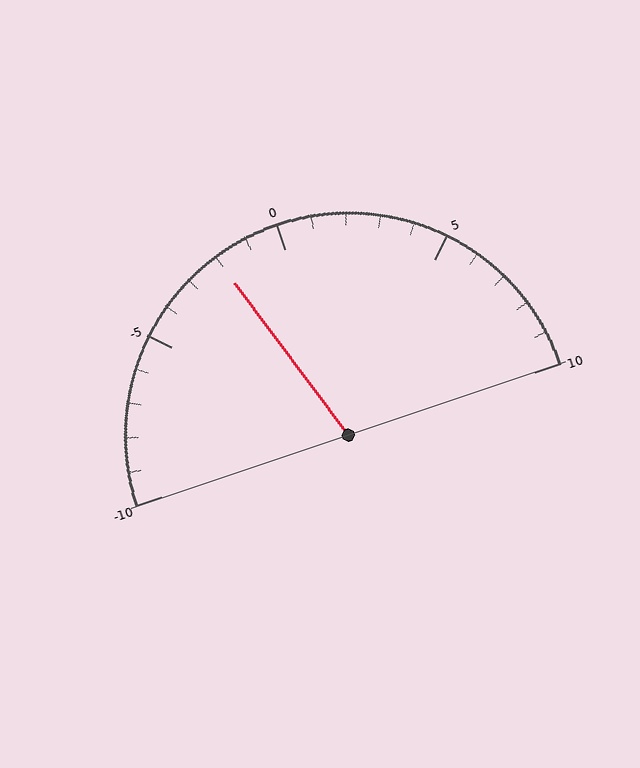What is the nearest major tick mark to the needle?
The nearest major tick mark is 0.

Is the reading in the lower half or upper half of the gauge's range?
The reading is in the lower half of the range (-10 to 10).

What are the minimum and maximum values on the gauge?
The gauge ranges from -10 to 10.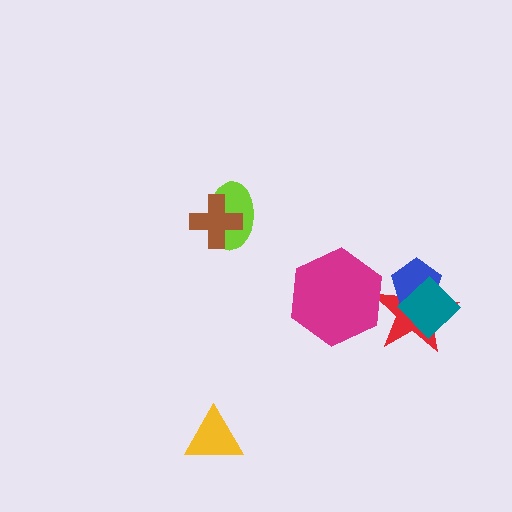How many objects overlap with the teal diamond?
2 objects overlap with the teal diamond.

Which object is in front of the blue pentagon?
The teal diamond is in front of the blue pentagon.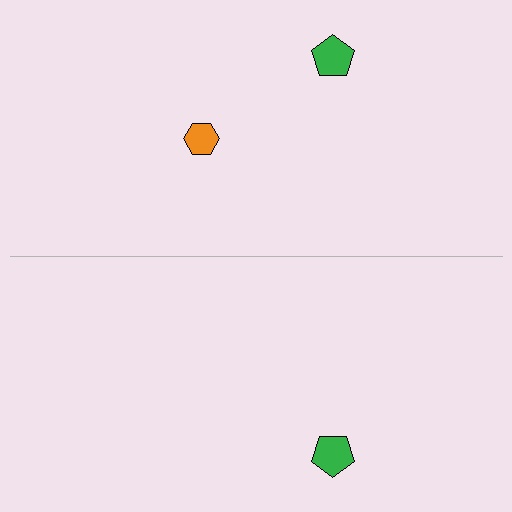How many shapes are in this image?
There are 3 shapes in this image.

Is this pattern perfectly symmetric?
No, the pattern is not perfectly symmetric. A orange hexagon is missing from the bottom side.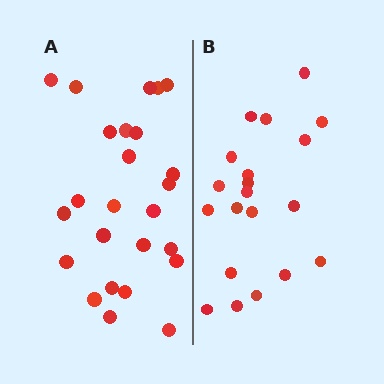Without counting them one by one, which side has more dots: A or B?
Region A (the left region) has more dots.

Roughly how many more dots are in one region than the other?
Region A has about 5 more dots than region B.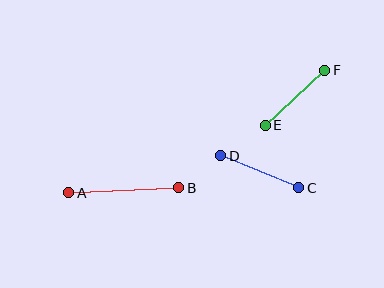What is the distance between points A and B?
The distance is approximately 110 pixels.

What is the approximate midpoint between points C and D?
The midpoint is at approximately (260, 172) pixels.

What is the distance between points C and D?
The distance is approximately 84 pixels.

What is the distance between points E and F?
The distance is approximately 81 pixels.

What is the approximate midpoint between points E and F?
The midpoint is at approximately (295, 98) pixels.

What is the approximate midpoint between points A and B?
The midpoint is at approximately (124, 190) pixels.